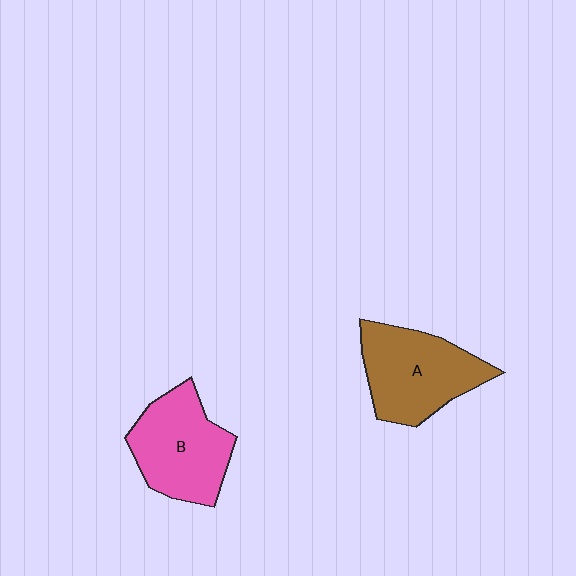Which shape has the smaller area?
Shape B (pink).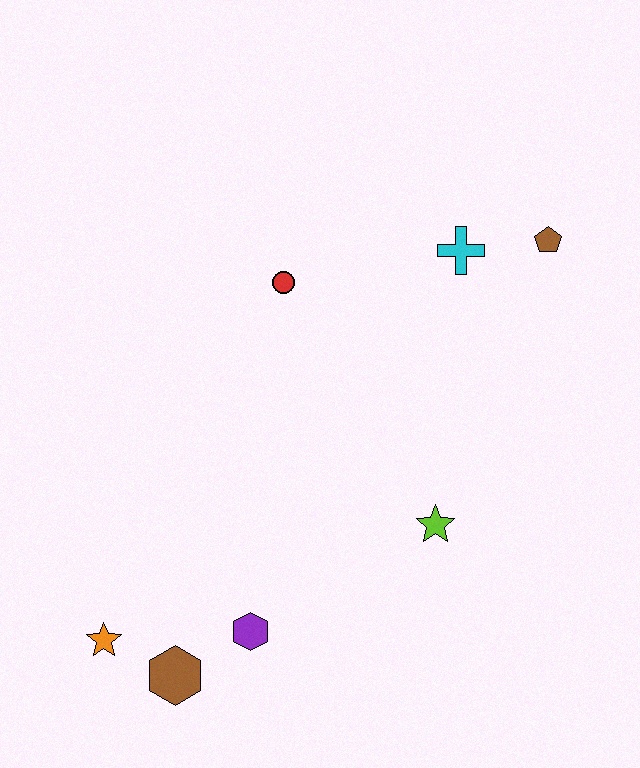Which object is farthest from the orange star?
The brown pentagon is farthest from the orange star.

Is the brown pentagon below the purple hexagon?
No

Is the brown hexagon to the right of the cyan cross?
No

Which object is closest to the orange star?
The brown hexagon is closest to the orange star.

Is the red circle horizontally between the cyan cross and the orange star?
Yes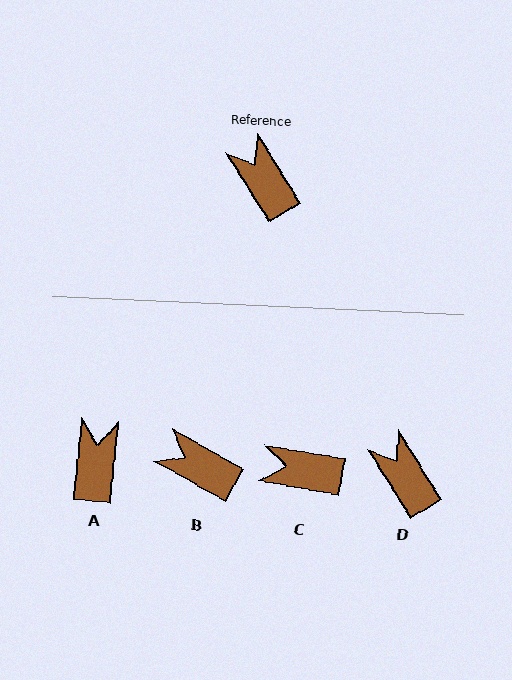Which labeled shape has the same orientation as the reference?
D.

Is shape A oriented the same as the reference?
No, it is off by about 38 degrees.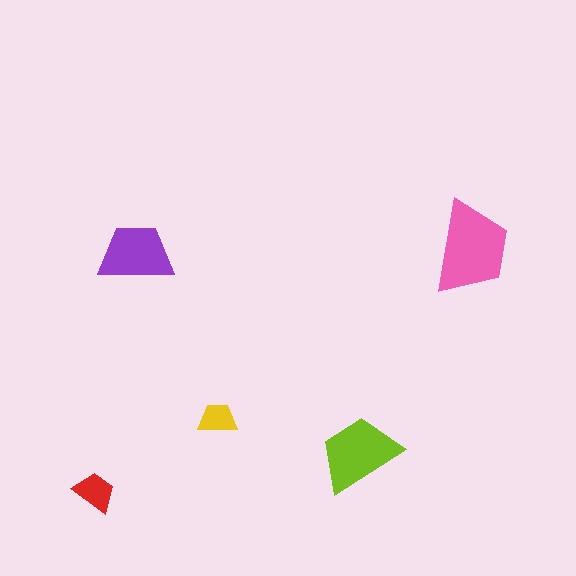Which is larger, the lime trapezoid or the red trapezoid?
The lime one.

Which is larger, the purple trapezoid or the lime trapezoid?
The lime one.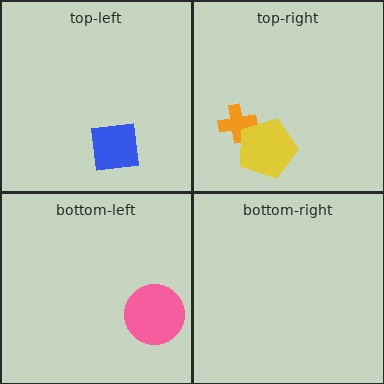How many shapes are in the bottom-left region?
1.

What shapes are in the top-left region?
The blue square.